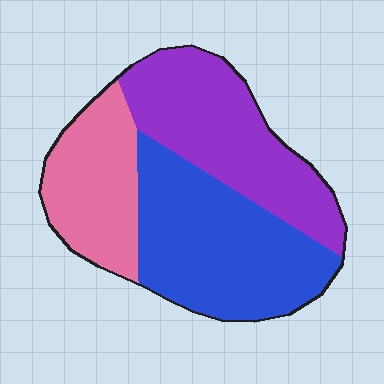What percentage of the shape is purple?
Purple takes up about one third (1/3) of the shape.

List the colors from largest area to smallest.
From largest to smallest: blue, purple, pink.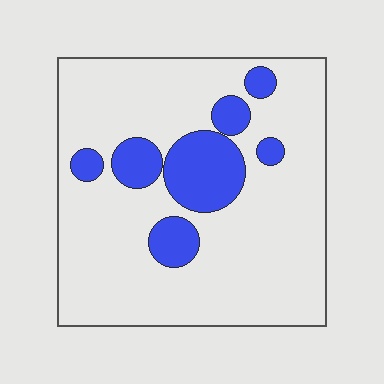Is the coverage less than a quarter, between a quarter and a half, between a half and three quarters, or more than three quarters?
Less than a quarter.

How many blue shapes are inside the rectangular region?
7.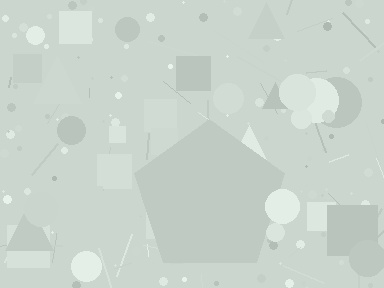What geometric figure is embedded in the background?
A pentagon is embedded in the background.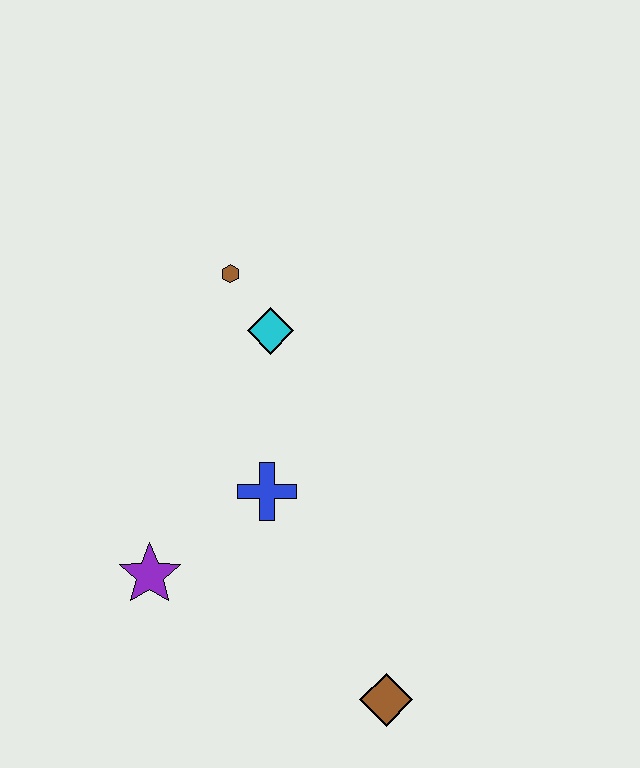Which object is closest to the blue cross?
The purple star is closest to the blue cross.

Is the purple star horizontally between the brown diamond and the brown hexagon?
No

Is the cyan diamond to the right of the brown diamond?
No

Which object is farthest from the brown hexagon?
The brown diamond is farthest from the brown hexagon.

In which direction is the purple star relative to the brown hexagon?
The purple star is below the brown hexagon.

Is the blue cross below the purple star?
No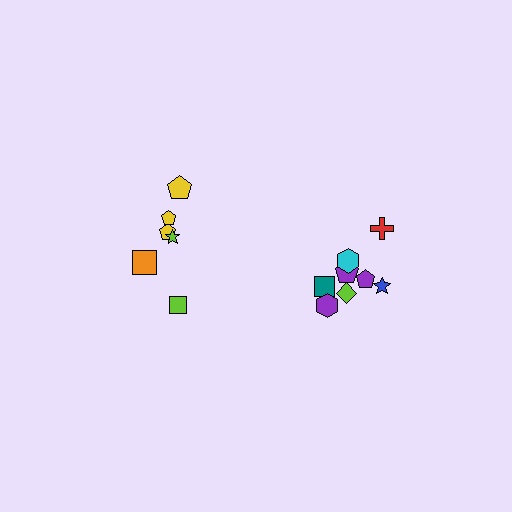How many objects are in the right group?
There are 8 objects.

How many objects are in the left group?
There are 6 objects.